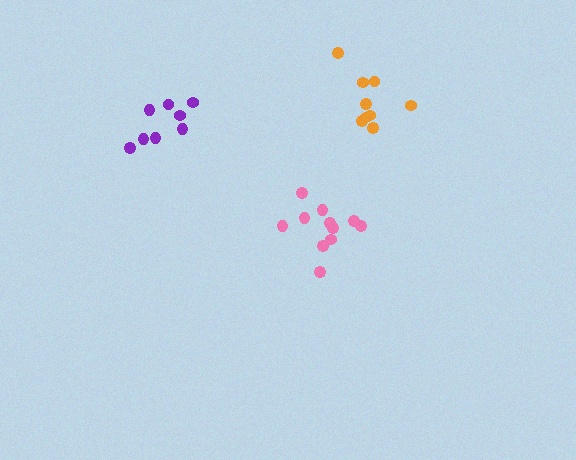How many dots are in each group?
Group 1: 11 dots, Group 2: 8 dots, Group 3: 9 dots (28 total).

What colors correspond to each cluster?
The clusters are colored: pink, purple, orange.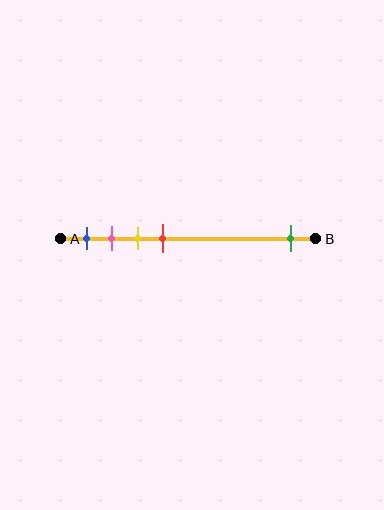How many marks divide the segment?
There are 5 marks dividing the segment.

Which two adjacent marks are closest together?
The pink and yellow marks are the closest adjacent pair.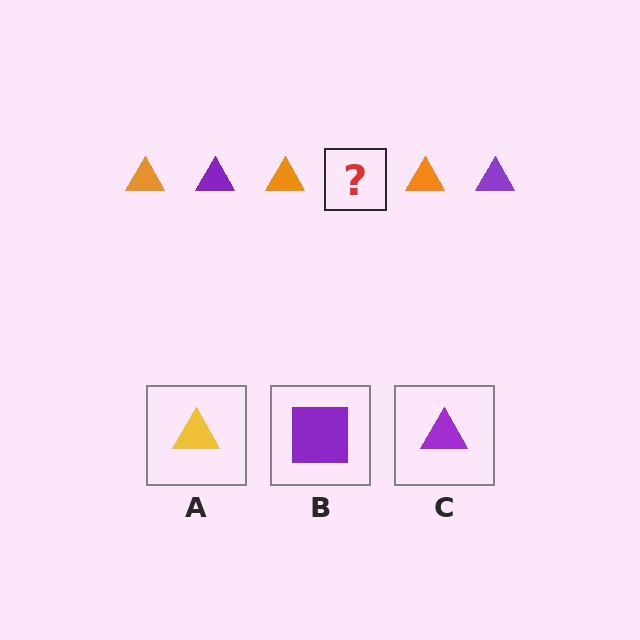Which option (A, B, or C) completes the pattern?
C.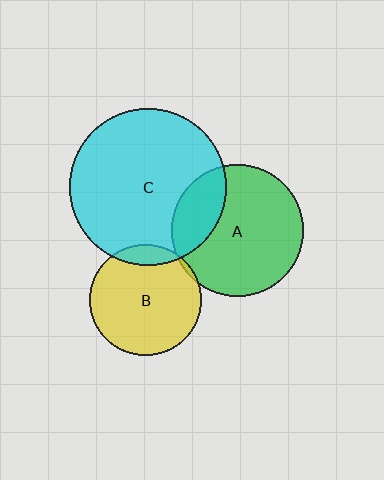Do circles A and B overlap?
Yes.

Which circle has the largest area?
Circle C (cyan).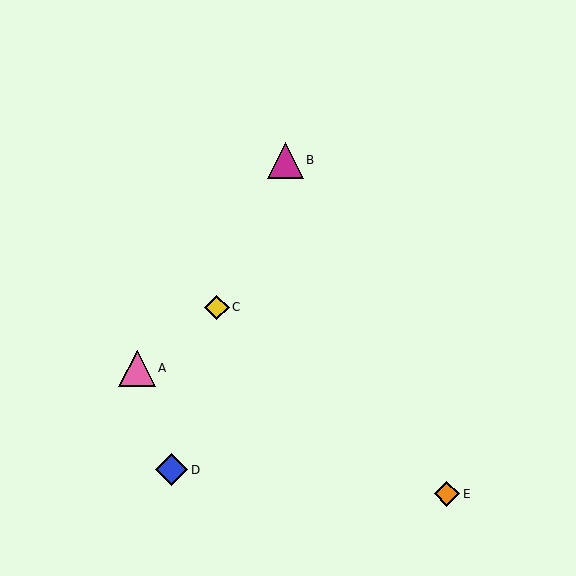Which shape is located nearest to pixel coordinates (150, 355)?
The pink triangle (labeled A) at (137, 368) is nearest to that location.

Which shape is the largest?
The pink triangle (labeled A) is the largest.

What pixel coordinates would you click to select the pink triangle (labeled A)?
Click at (137, 368) to select the pink triangle A.